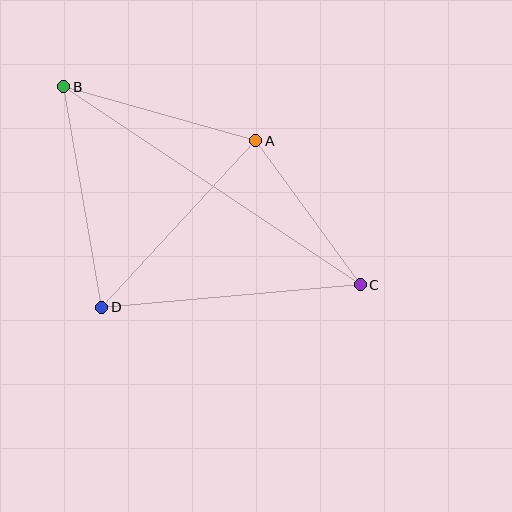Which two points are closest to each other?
Points A and C are closest to each other.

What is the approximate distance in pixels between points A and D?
The distance between A and D is approximately 227 pixels.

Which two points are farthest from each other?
Points B and C are farthest from each other.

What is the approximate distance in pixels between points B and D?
The distance between B and D is approximately 224 pixels.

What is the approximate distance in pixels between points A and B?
The distance between A and B is approximately 199 pixels.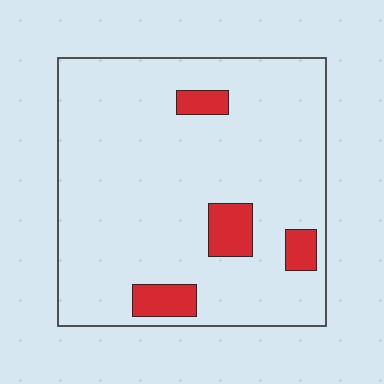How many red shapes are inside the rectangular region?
4.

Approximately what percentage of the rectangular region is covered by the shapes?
Approximately 10%.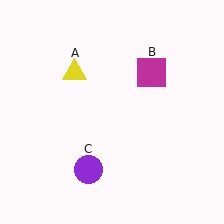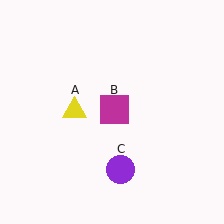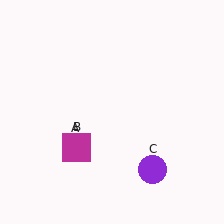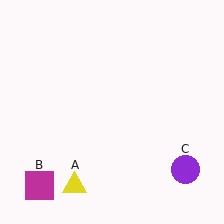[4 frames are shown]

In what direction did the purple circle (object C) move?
The purple circle (object C) moved right.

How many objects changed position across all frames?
3 objects changed position: yellow triangle (object A), magenta square (object B), purple circle (object C).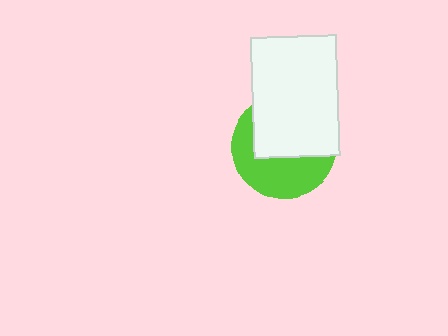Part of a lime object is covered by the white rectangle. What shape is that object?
It is a circle.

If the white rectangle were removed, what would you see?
You would see the complete lime circle.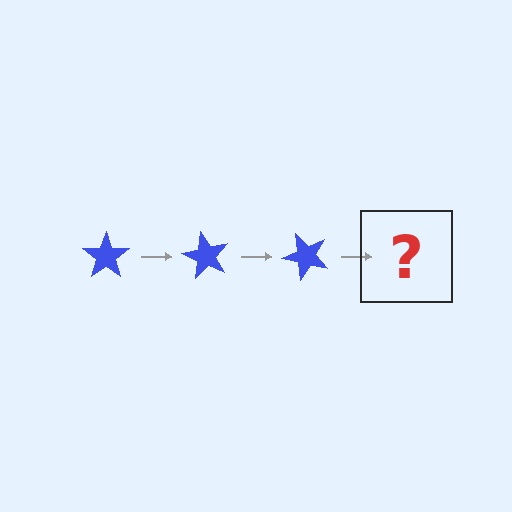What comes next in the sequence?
The next element should be a blue star rotated 180 degrees.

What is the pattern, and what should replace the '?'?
The pattern is that the star rotates 60 degrees each step. The '?' should be a blue star rotated 180 degrees.